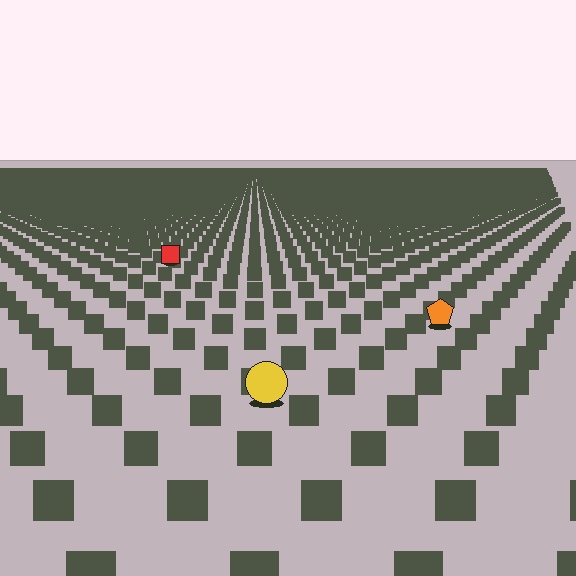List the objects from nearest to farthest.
From nearest to farthest: the yellow circle, the orange pentagon, the red square.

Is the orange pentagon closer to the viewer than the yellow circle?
No. The yellow circle is closer — you can tell from the texture gradient: the ground texture is coarser near it.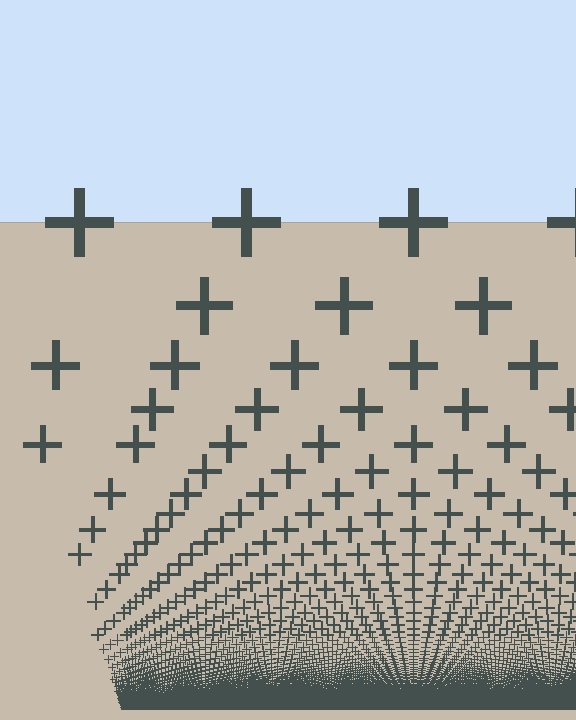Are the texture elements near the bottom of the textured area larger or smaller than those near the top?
Smaller. The gradient is inverted — elements near the bottom are smaller and denser.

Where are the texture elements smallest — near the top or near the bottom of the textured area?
Near the bottom.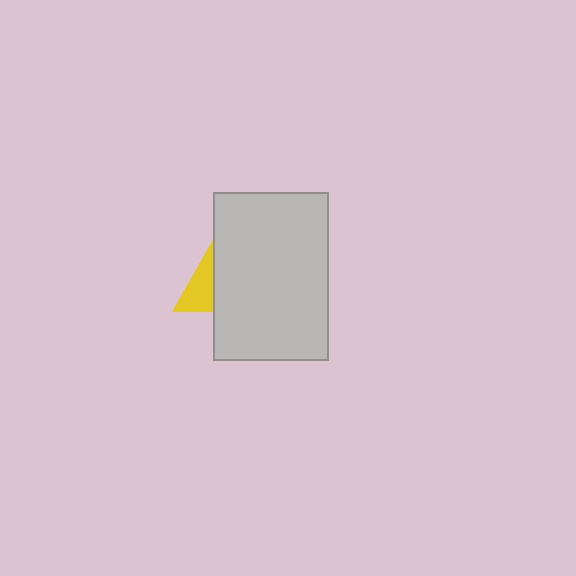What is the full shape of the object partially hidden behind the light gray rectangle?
The partially hidden object is a yellow triangle.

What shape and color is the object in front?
The object in front is a light gray rectangle.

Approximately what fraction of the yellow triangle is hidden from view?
Roughly 70% of the yellow triangle is hidden behind the light gray rectangle.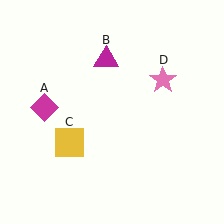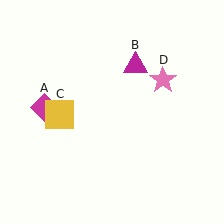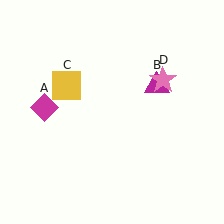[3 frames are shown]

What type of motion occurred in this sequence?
The magenta triangle (object B), yellow square (object C) rotated clockwise around the center of the scene.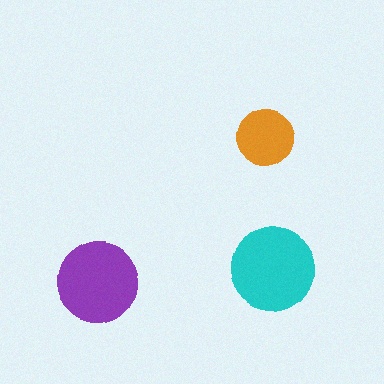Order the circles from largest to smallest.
the cyan one, the purple one, the orange one.